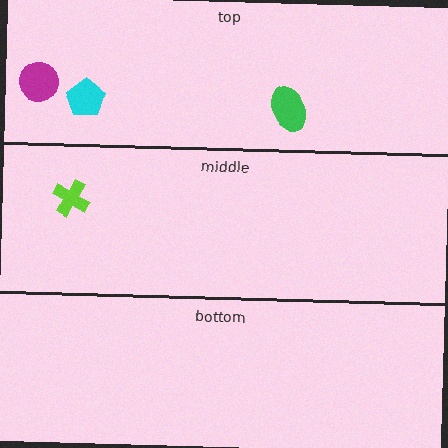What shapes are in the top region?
The magenta circle, the cyan pentagon, the green ellipse.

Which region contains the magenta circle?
The top region.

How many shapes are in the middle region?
1.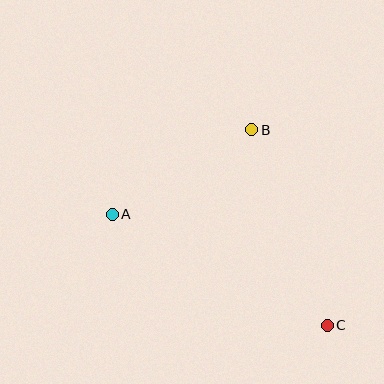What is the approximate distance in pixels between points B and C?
The distance between B and C is approximately 210 pixels.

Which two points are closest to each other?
Points A and B are closest to each other.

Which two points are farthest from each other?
Points A and C are farthest from each other.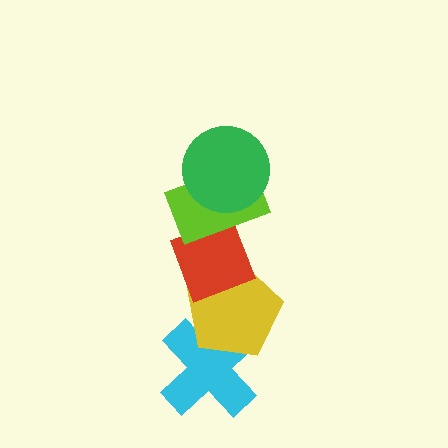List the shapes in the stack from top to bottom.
From top to bottom: the green circle, the lime rectangle, the red diamond, the yellow pentagon, the cyan cross.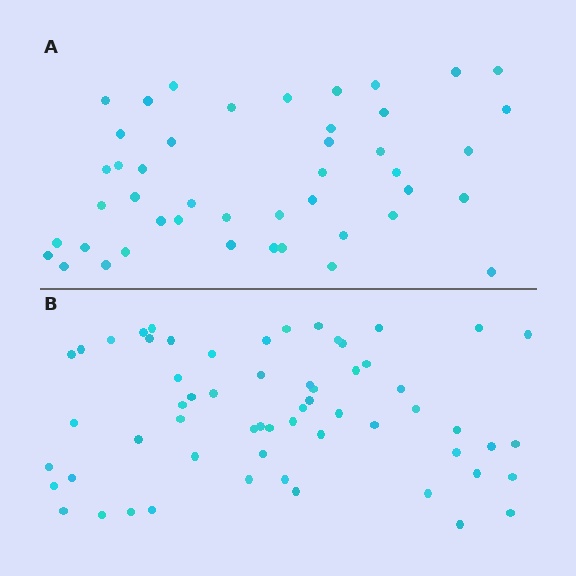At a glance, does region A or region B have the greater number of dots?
Region B (the bottom region) has more dots.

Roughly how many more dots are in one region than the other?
Region B has approximately 15 more dots than region A.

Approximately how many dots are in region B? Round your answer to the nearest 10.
About 60 dots.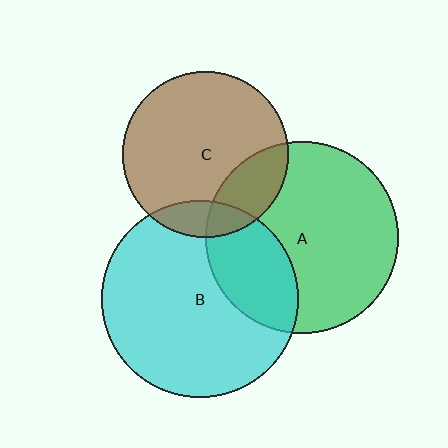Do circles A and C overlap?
Yes.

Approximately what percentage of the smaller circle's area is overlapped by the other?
Approximately 20%.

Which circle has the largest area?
Circle B (cyan).